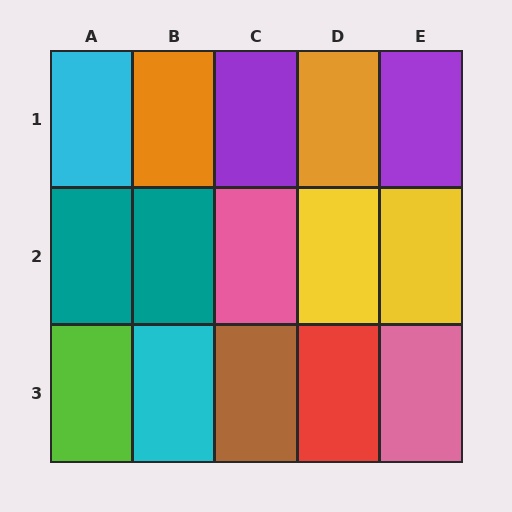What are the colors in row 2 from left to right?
Teal, teal, pink, yellow, yellow.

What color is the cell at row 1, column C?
Purple.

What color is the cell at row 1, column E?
Purple.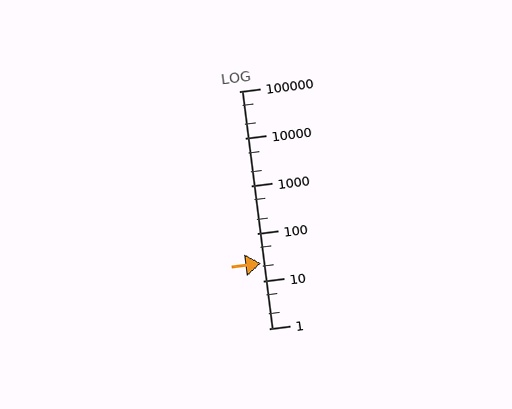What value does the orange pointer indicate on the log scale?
The pointer indicates approximately 24.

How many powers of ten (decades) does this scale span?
The scale spans 5 decades, from 1 to 100000.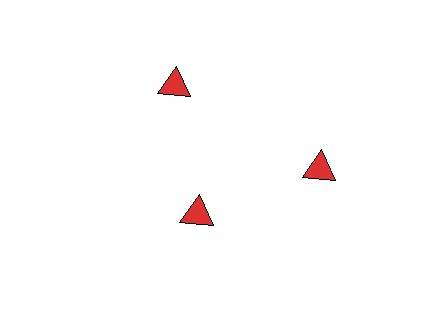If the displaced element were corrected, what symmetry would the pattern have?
It would have 3-fold rotational symmetry — the pattern would map onto itself every 120 degrees.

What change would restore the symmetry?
The symmetry would be restored by moving it outward, back onto the ring so that all 3 triangles sit at equal angles and equal distance from the center.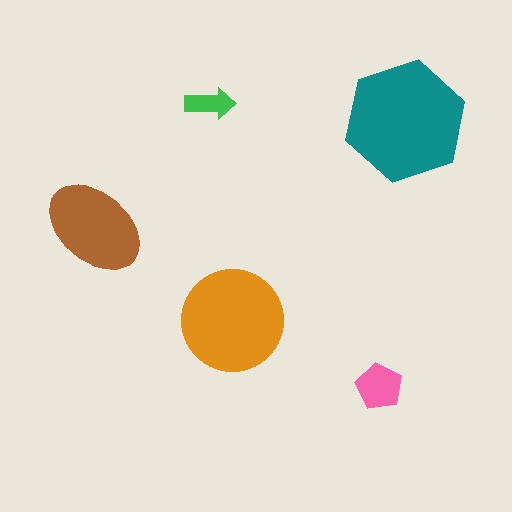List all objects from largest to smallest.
The teal hexagon, the orange circle, the brown ellipse, the pink pentagon, the green arrow.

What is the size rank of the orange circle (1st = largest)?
2nd.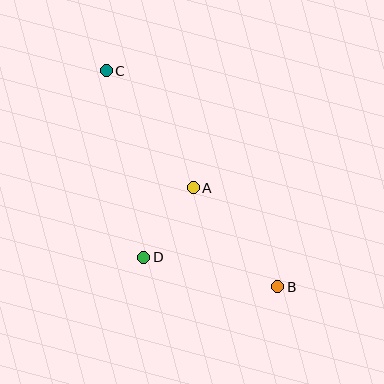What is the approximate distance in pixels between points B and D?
The distance between B and D is approximately 137 pixels.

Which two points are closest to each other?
Points A and D are closest to each other.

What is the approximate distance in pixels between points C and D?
The distance between C and D is approximately 190 pixels.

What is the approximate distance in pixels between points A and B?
The distance between A and B is approximately 130 pixels.